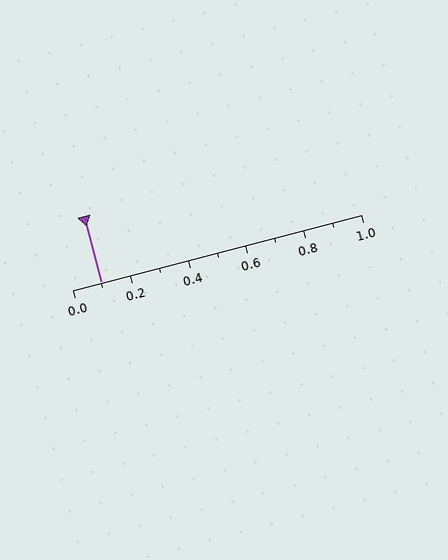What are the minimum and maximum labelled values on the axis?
The axis runs from 0.0 to 1.0.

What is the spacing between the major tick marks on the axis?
The major ticks are spaced 0.2 apart.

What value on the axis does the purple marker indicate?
The marker indicates approximately 0.1.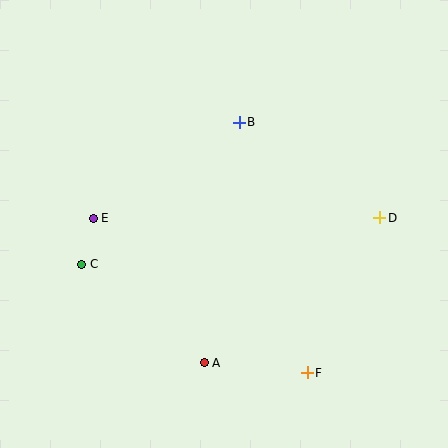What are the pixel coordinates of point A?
Point A is at (204, 363).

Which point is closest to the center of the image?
Point B at (239, 122) is closest to the center.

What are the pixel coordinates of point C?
Point C is at (82, 264).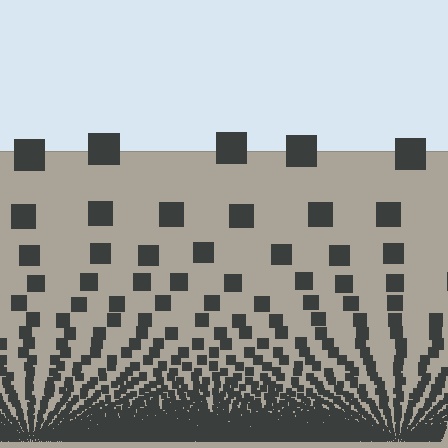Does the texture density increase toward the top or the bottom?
Density increases toward the bottom.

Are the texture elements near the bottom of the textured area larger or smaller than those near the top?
Smaller. The gradient is inverted — elements near the bottom are smaller and denser.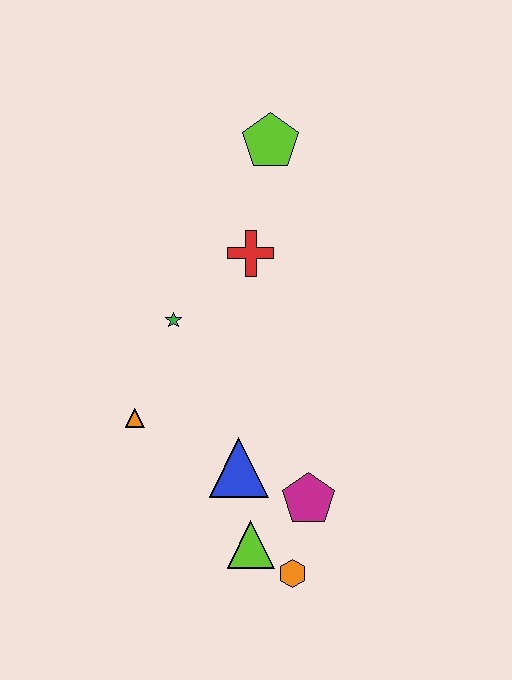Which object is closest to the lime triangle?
The orange hexagon is closest to the lime triangle.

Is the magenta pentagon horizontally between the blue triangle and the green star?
No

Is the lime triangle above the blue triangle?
No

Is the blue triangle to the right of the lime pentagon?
No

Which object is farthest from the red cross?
The orange hexagon is farthest from the red cross.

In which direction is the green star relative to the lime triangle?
The green star is above the lime triangle.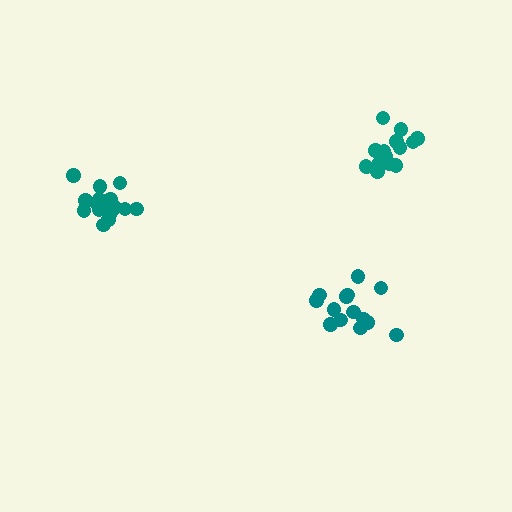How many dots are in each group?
Group 1: 17 dots, Group 2: 14 dots, Group 3: 18 dots (49 total).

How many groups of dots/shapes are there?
There are 3 groups.